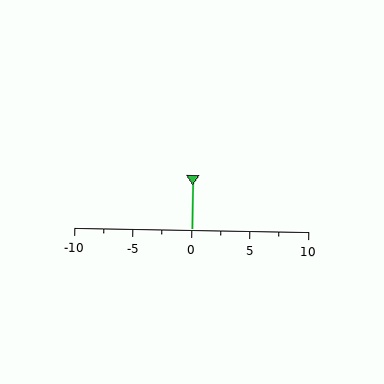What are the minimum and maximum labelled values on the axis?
The axis runs from -10 to 10.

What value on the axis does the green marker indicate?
The marker indicates approximately 0.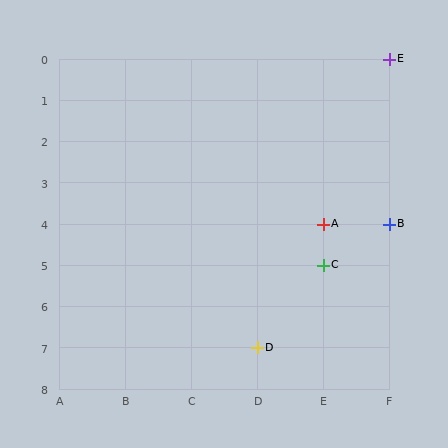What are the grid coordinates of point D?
Point D is at grid coordinates (D, 7).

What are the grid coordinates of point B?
Point B is at grid coordinates (F, 4).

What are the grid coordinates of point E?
Point E is at grid coordinates (F, 0).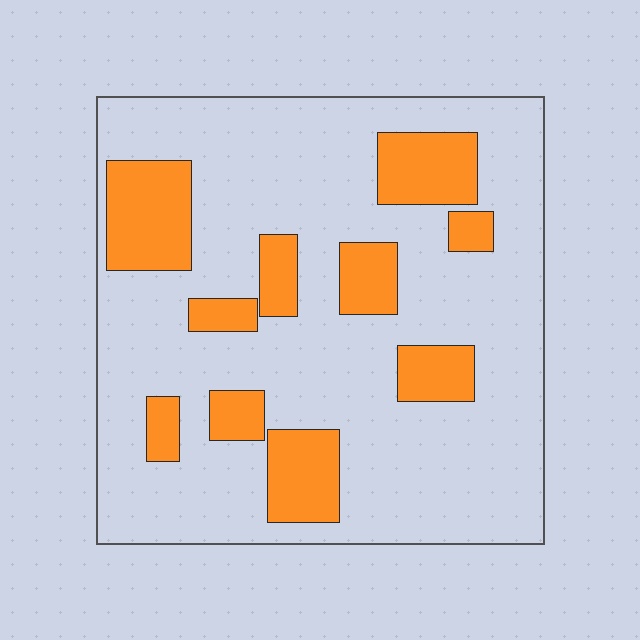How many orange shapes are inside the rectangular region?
10.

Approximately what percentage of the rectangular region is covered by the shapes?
Approximately 20%.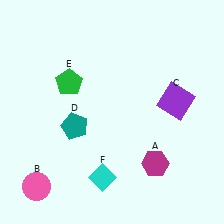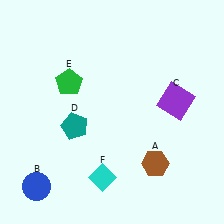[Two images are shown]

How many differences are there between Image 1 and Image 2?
There are 2 differences between the two images.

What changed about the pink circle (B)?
In Image 1, B is pink. In Image 2, it changed to blue.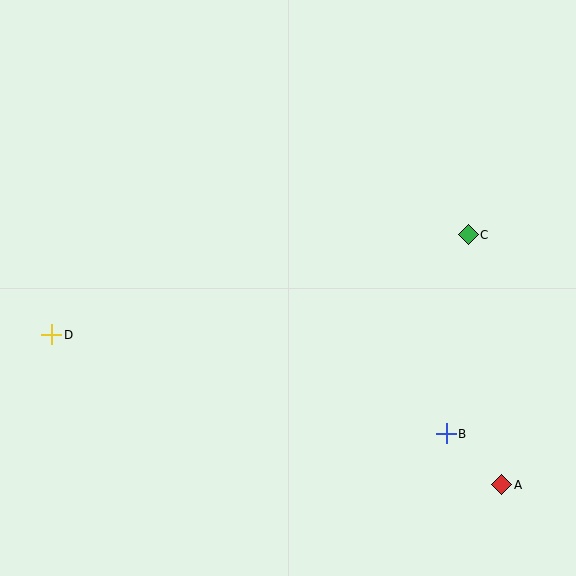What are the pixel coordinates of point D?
Point D is at (52, 335).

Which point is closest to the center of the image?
Point C at (468, 235) is closest to the center.